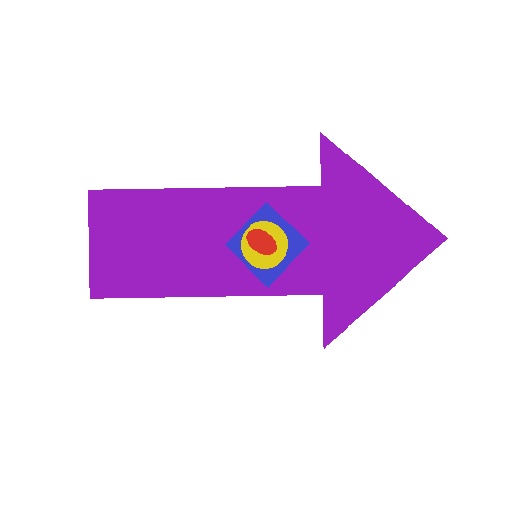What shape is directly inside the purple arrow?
The blue diamond.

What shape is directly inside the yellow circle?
The red ellipse.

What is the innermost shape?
The red ellipse.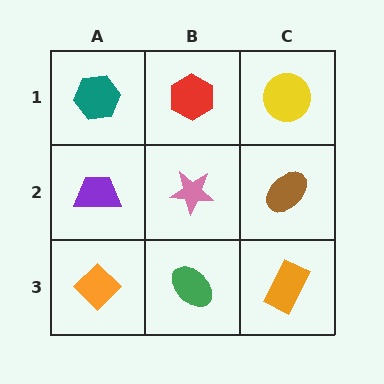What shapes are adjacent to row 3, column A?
A purple trapezoid (row 2, column A), a green ellipse (row 3, column B).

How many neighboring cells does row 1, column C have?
2.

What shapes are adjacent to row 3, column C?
A brown ellipse (row 2, column C), a green ellipse (row 3, column B).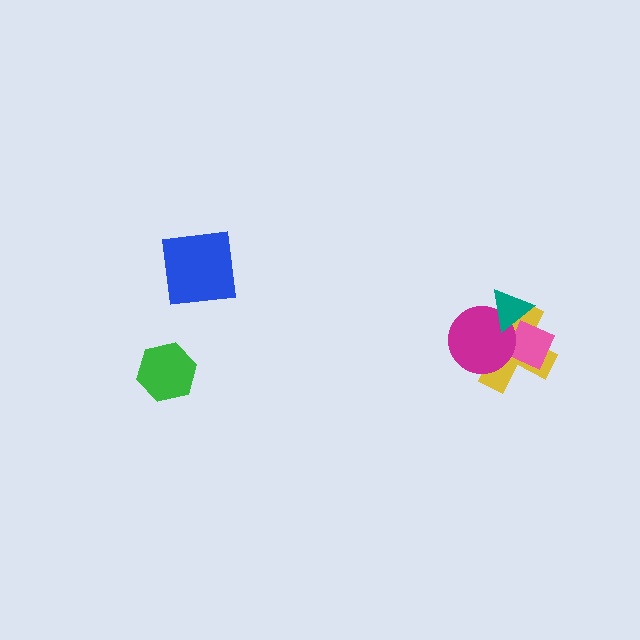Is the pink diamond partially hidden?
Yes, it is partially covered by another shape.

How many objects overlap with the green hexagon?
0 objects overlap with the green hexagon.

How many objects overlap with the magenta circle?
3 objects overlap with the magenta circle.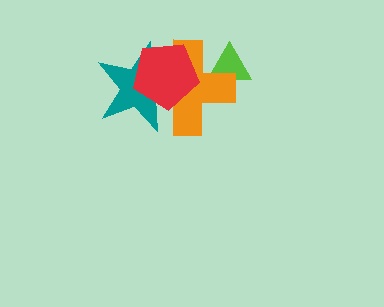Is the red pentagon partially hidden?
No, no other shape covers it.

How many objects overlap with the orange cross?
3 objects overlap with the orange cross.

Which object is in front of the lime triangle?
The orange cross is in front of the lime triangle.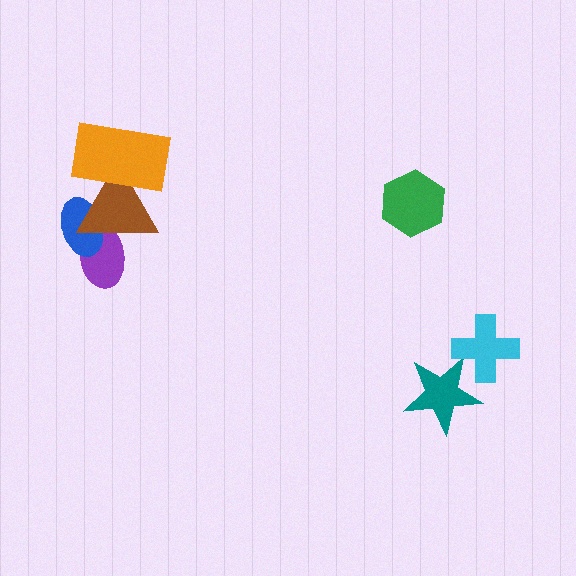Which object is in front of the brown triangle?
The orange rectangle is in front of the brown triangle.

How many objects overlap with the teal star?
1 object overlaps with the teal star.